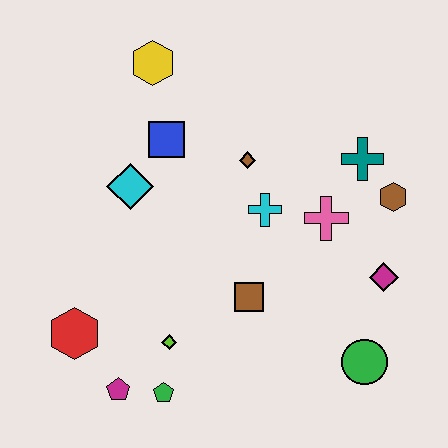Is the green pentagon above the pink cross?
No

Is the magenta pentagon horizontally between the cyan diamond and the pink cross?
No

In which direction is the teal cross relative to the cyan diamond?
The teal cross is to the right of the cyan diamond.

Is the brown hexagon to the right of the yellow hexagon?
Yes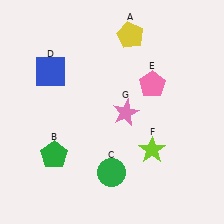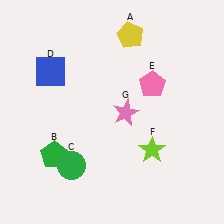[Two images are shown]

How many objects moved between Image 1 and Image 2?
1 object moved between the two images.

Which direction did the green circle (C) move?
The green circle (C) moved left.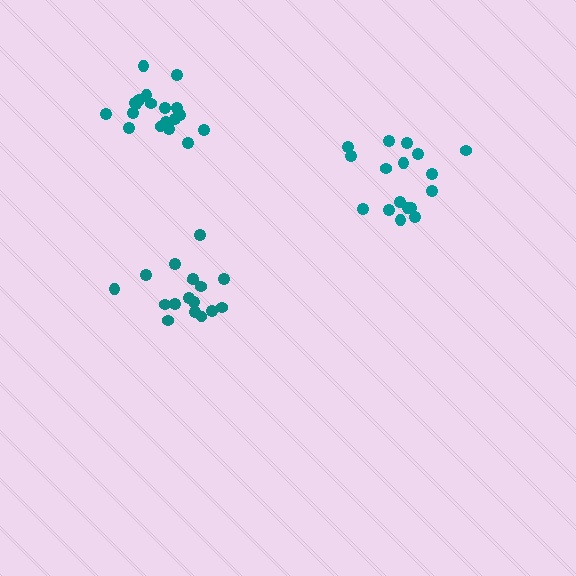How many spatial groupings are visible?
There are 3 spatial groupings.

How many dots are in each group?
Group 1: 17 dots, Group 2: 19 dots, Group 3: 17 dots (53 total).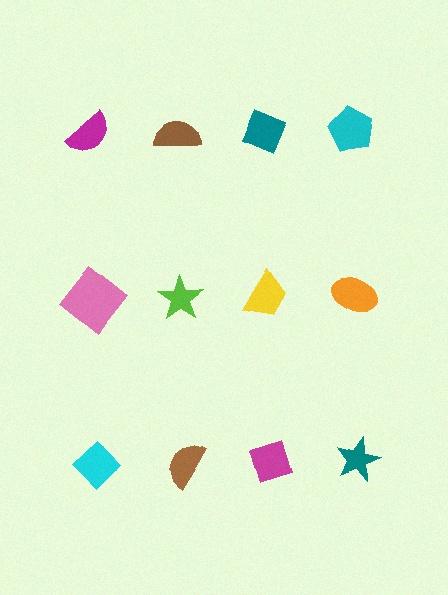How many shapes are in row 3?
4 shapes.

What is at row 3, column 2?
A brown semicircle.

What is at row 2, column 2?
A lime star.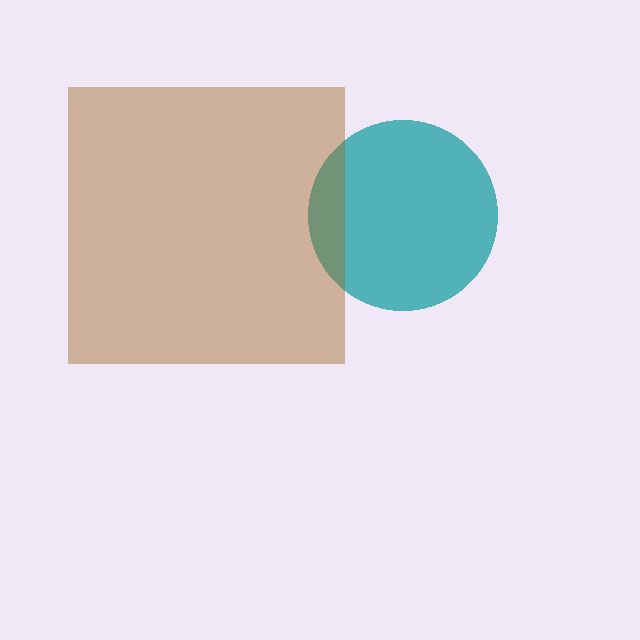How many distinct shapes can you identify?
There are 2 distinct shapes: a teal circle, a brown square.